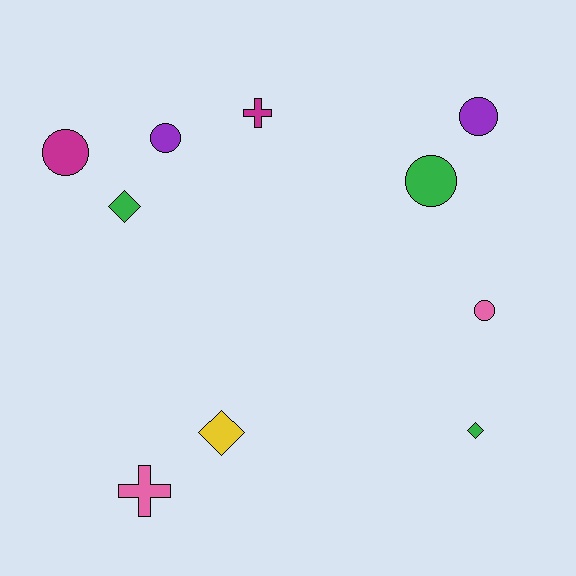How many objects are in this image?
There are 10 objects.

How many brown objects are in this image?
There are no brown objects.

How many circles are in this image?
There are 5 circles.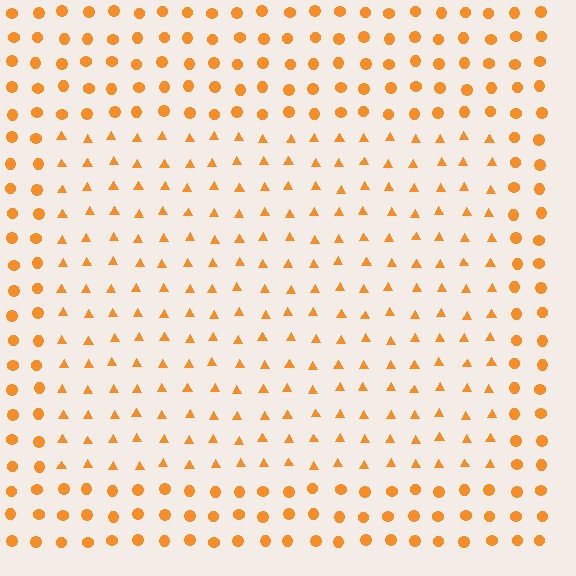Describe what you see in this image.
The image is filled with small orange elements arranged in a uniform grid. A rectangle-shaped region contains triangles, while the surrounding area contains circles. The boundary is defined purely by the change in element shape.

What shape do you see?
I see a rectangle.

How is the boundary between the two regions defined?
The boundary is defined by a change in element shape: triangles inside vs. circles outside. All elements share the same color and spacing.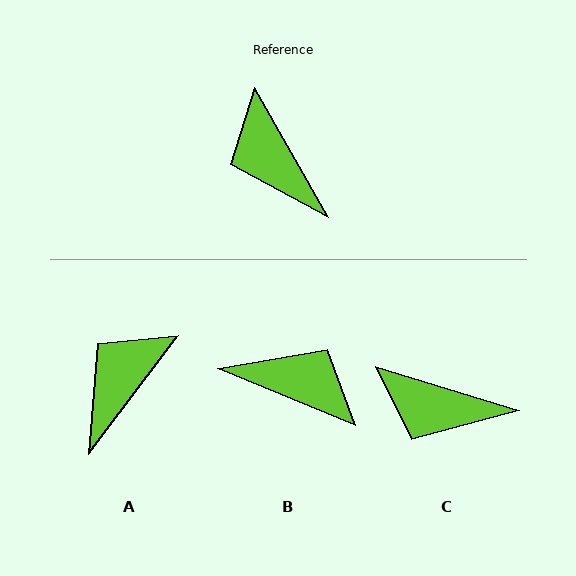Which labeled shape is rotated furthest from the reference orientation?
B, about 142 degrees away.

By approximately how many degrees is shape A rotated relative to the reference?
Approximately 67 degrees clockwise.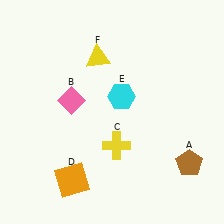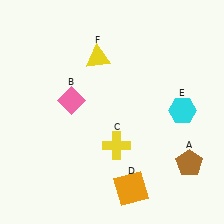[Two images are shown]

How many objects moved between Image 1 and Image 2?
2 objects moved between the two images.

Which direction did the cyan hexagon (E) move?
The cyan hexagon (E) moved right.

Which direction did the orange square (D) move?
The orange square (D) moved right.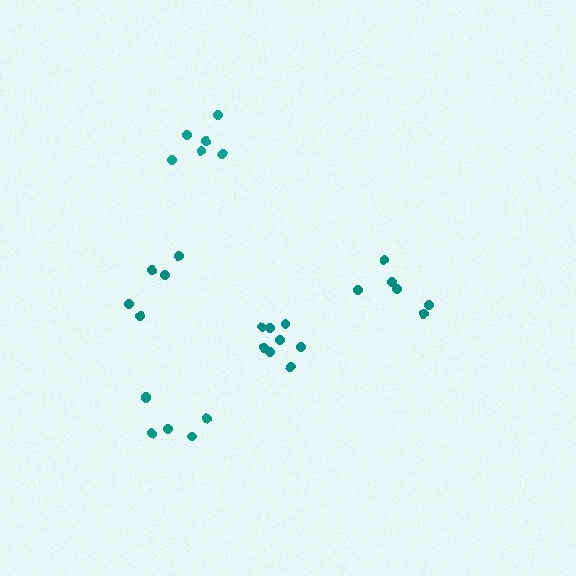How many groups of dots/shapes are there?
There are 5 groups.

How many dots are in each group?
Group 1: 6 dots, Group 2: 6 dots, Group 3: 8 dots, Group 4: 6 dots, Group 5: 5 dots (31 total).